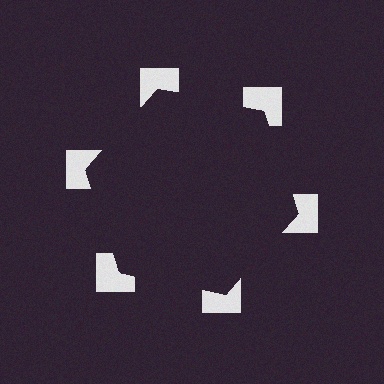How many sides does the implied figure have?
6 sides.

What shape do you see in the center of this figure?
An illusory hexagon — its edges are inferred from the aligned wedge cuts in the notched squares, not physically drawn.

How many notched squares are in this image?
There are 6 — one at each vertex of the illusory hexagon.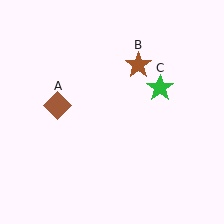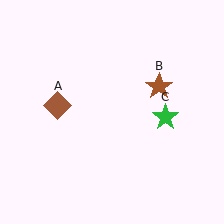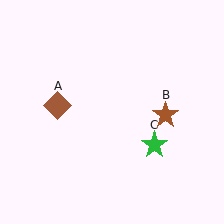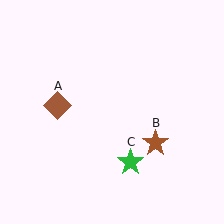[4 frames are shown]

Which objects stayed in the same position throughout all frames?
Brown diamond (object A) remained stationary.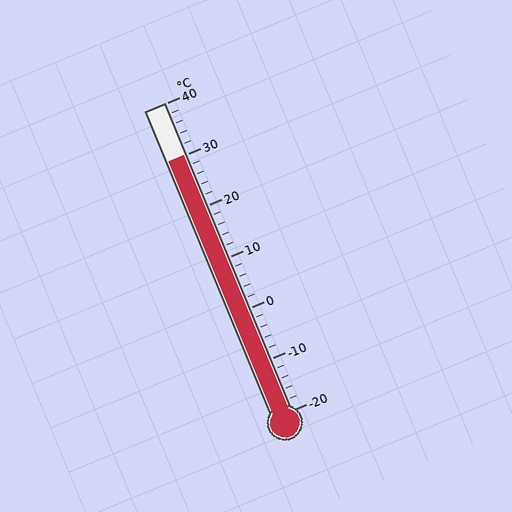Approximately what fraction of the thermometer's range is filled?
The thermometer is filled to approximately 85% of its range.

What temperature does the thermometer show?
The thermometer shows approximately 30°C.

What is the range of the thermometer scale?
The thermometer scale ranges from -20°C to 40°C.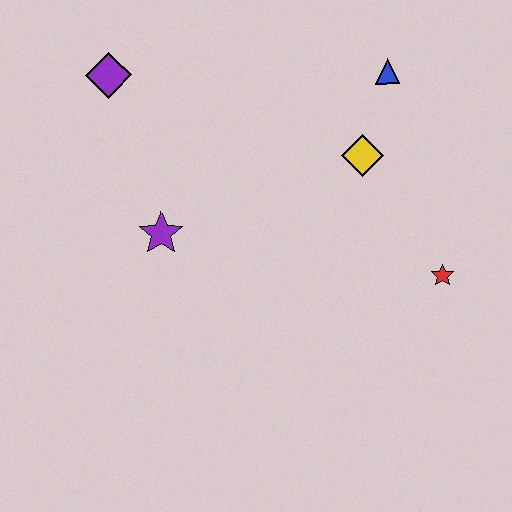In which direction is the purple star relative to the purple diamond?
The purple star is below the purple diamond.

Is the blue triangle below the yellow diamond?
No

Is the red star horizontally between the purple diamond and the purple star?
No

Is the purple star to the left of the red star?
Yes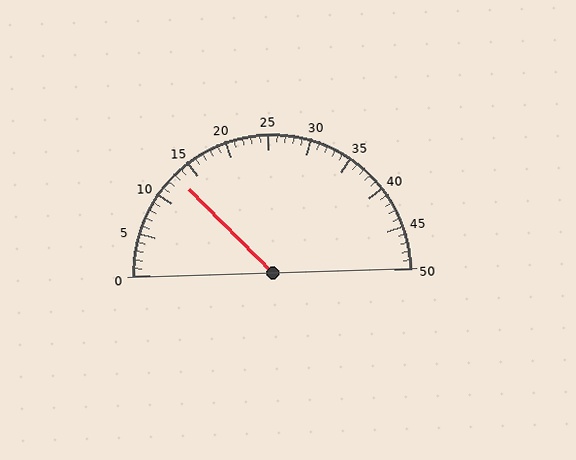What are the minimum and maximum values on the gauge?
The gauge ranges from 0 to 50.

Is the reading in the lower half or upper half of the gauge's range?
The reading is in the lower half of the range (0 to 50).